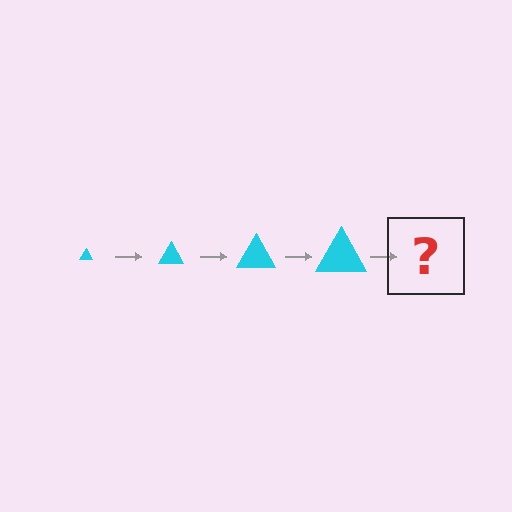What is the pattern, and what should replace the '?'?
The pattern is that the triangle gets progressively larger each step. The '?' should be a cyan triangle, larger than the previous one.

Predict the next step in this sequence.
The next step is a cyan triangle, larger than the previous one.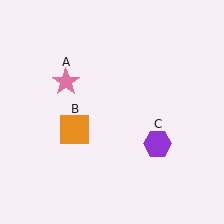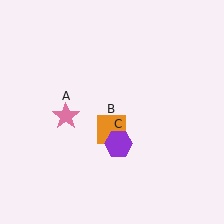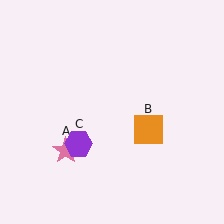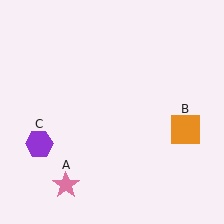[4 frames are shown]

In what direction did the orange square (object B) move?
The orange square (object B) moved right.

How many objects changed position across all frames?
3 objects changed position: pink star (object A), orange square (object B), purple hexagon (object C).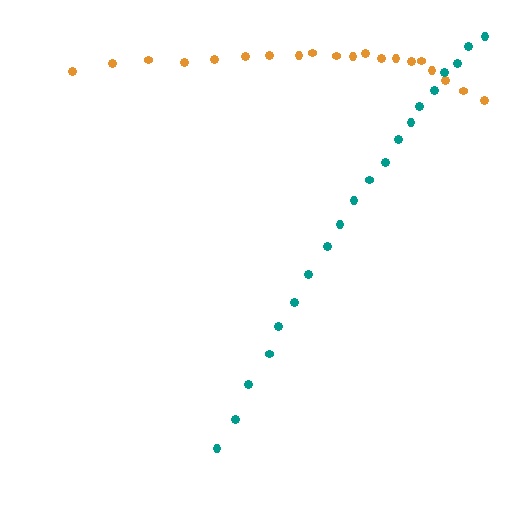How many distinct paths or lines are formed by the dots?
There are 2 distinct paths.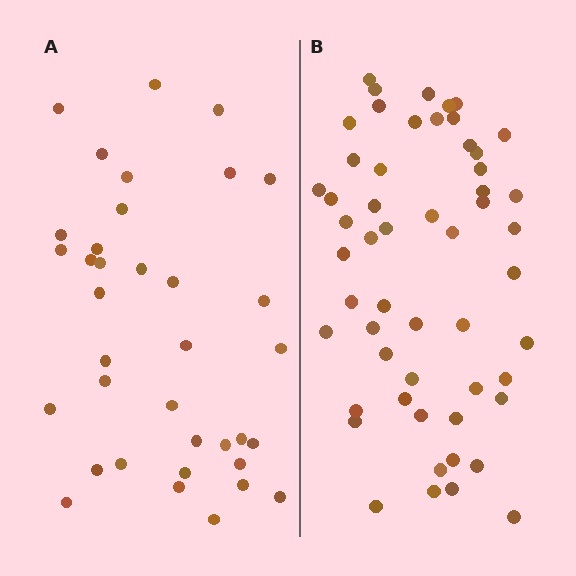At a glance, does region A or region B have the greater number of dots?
Region B (the right region) has more dots.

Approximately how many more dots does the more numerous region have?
Region B has approximately 20 more dots than region A.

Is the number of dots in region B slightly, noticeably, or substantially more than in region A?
Region B has substantially more. The ratio is roughly 1.5 to 1.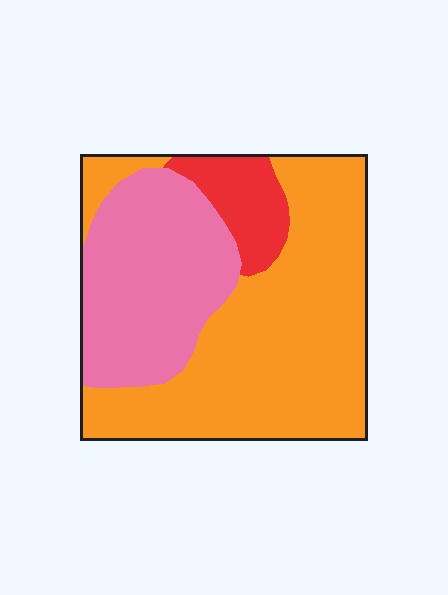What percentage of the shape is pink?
Pink takes up about one third (1/3) of the shape.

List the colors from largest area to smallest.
From largest to smallest: orange, pink, red.